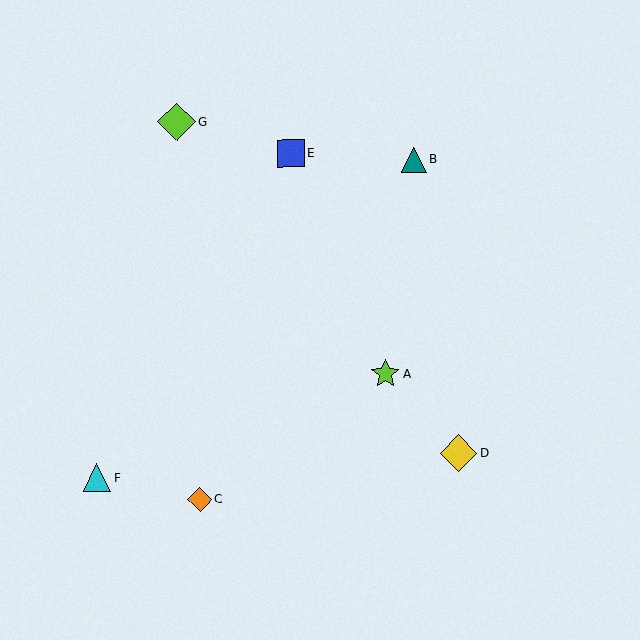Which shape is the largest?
The lime diamond (labeled G) is the largest.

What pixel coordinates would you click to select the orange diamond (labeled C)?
Click at (200, 499) to select the orange diamond C.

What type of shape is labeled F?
Shape F is a cyan triangle.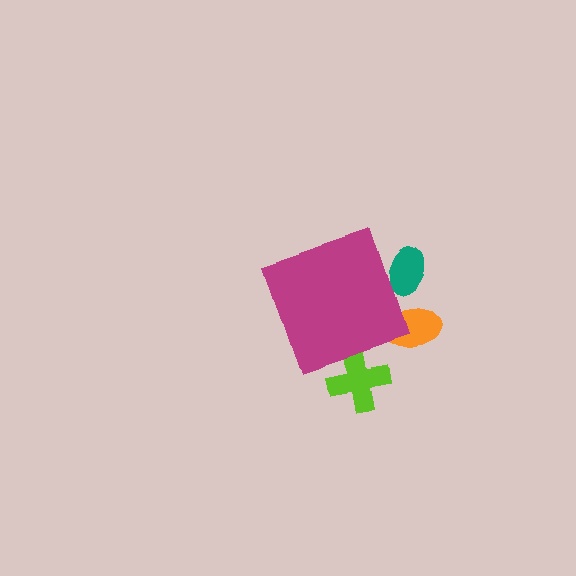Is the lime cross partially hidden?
Yes, the lime cross is partially hidden behind the magenta diamond.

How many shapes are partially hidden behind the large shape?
3 shapes are partially hidden.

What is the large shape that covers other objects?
A magenta diamond.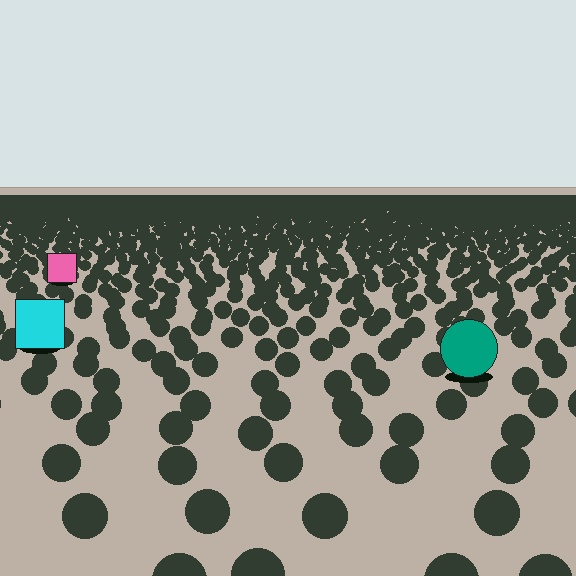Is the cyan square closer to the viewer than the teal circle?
No. The teal circle is closer — you can tell from the texture gradient: the ground texture is coarser near it.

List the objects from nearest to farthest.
From nearest to farthest: the teal circle, the cyan square, the pink square.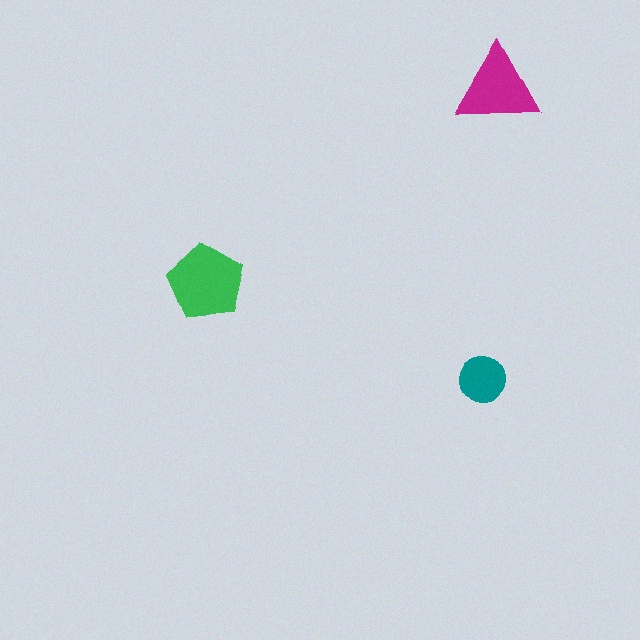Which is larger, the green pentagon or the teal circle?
The green pentagon.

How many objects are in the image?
There are 3 objects in the image.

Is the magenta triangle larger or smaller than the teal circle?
Larger.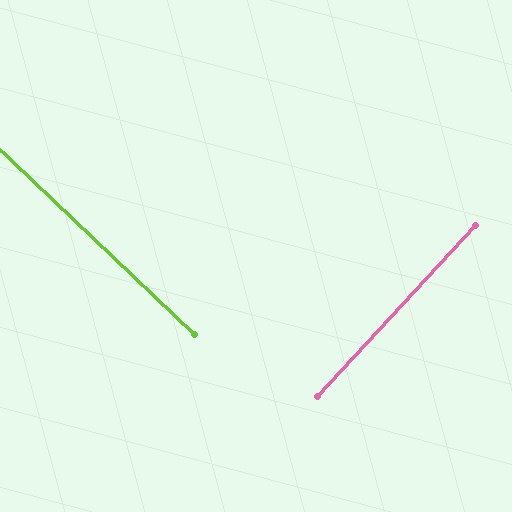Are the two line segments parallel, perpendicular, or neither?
Perpendicular — they meet at approximately 89°.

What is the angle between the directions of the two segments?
Approximately 89 degrees.